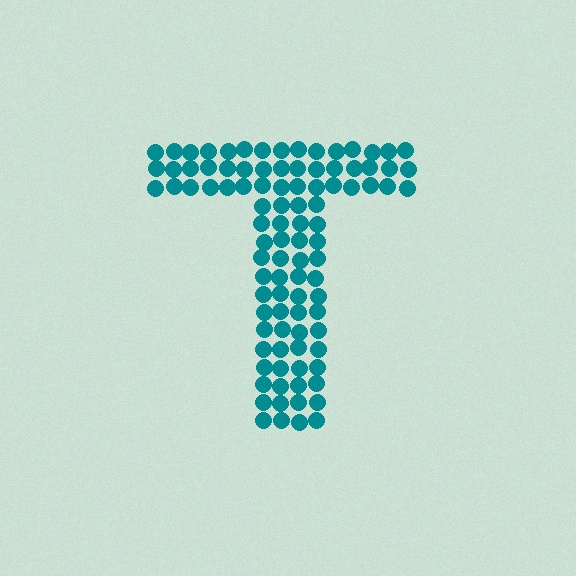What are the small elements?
The small elements are circles.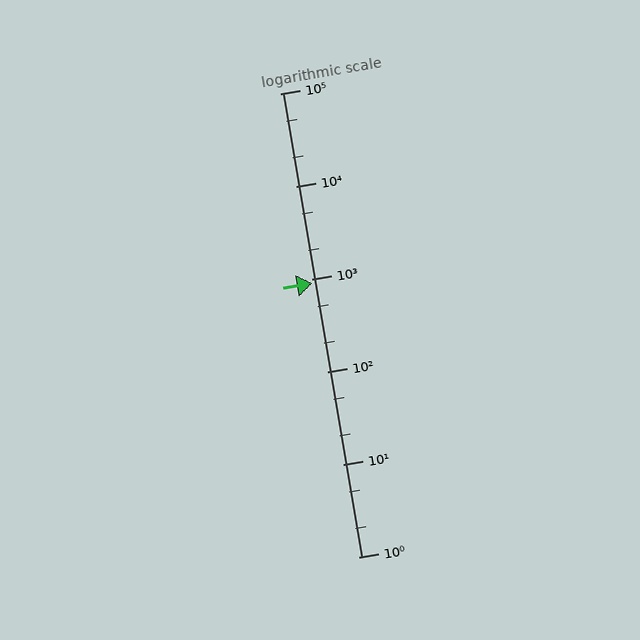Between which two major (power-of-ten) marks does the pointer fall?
The pointer is between 100 and 1000.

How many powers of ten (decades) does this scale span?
The scale spans 5 decades, from 1 to 100000.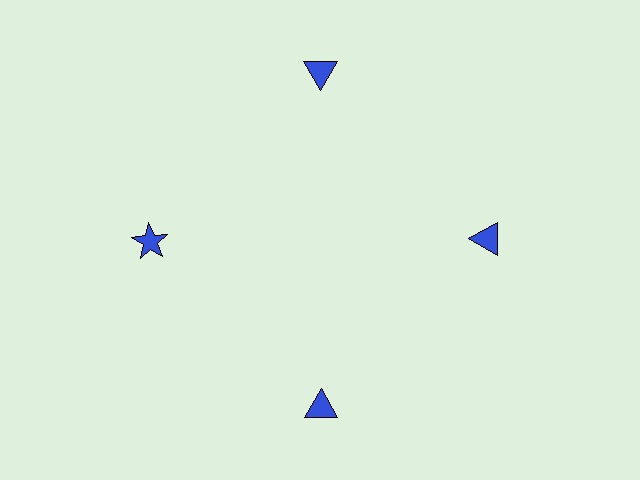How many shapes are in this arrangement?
There are 4 shapes arranged in a ring pattern.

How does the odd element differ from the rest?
It has a different shape: star instead of triangle.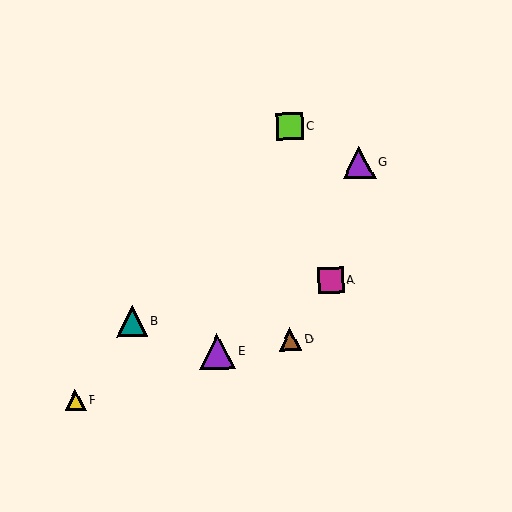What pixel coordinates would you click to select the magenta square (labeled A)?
Click at (331, 280) to select the magenta square A.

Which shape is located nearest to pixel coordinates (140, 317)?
The teal triangle (labeled B) at (132, 321) is nearest to that location.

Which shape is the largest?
The purple triangle (labeled E) is the largest.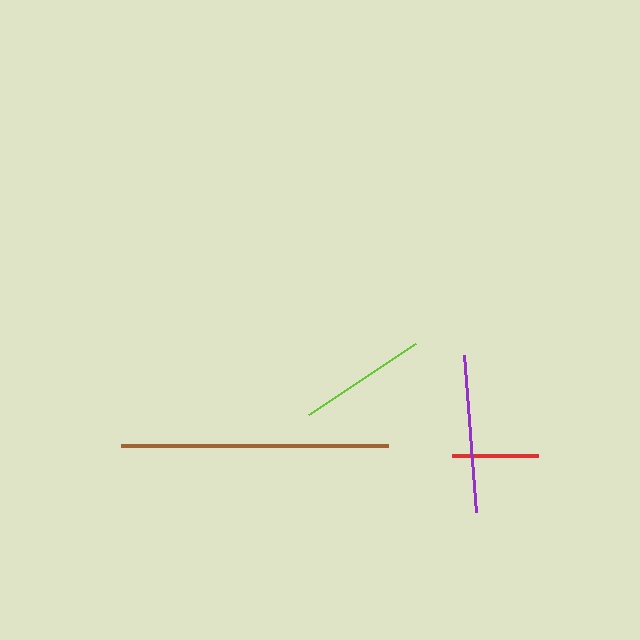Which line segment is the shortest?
The red line is the shortest at approximately 86 pixels.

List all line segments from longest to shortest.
From longest to shortest: brown, purple, lime, red.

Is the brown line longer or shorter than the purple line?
The brown line is longer than the purple line.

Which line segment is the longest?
The brown line is the longest at approximately 267 pixels.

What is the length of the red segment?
The red segment is approximately 86 pixels long.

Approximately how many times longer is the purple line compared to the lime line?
The purple line is approximately 1.2 times the length of the lime line.